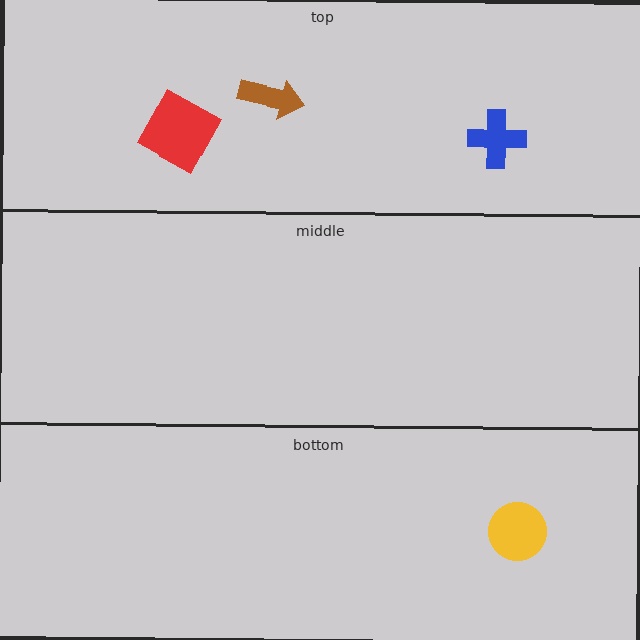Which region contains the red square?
The top region.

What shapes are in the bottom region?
The yellow circle.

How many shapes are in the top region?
3.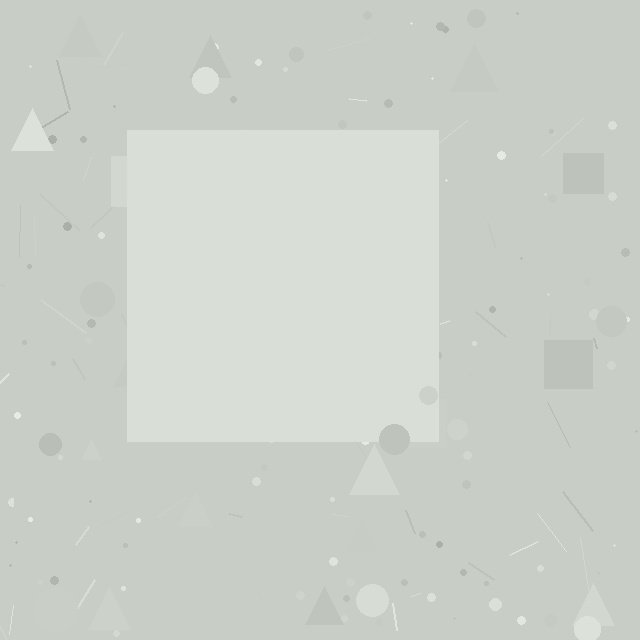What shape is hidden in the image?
A square is hidden in the image.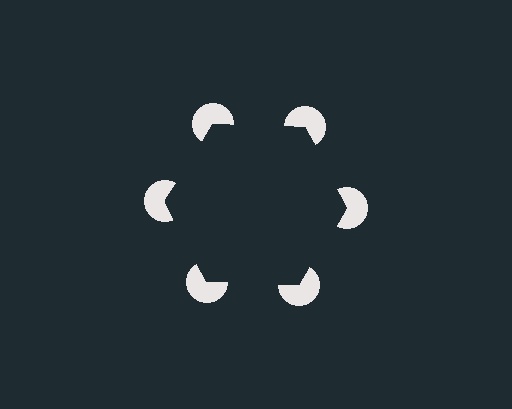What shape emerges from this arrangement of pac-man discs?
An illusory hexagon — its edges are inferred from the aligned wedge cuts in the pac-man discs, not physically drawn.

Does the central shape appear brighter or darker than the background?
It typically appears slightly darker than the background, even though no actual brightness change is drawn.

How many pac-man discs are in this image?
There are 6 — one at each vertex of the illusory hexagon.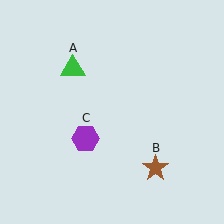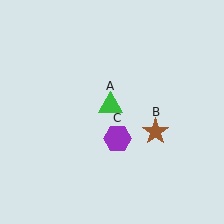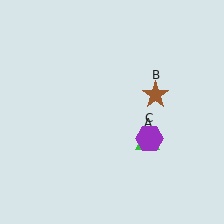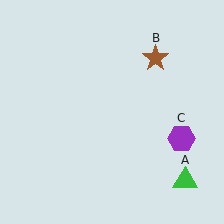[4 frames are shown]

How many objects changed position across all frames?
3 objects changed position: green triangle (object A), brown star (object B), purple hexagon (object C).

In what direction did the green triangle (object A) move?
The green triangle (object A) moved down and to the right.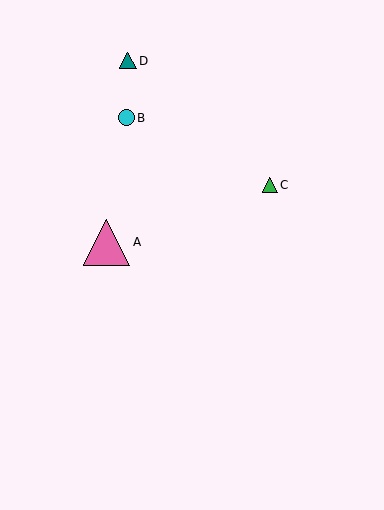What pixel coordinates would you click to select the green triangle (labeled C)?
Click at (270, 185) to select the green triangle C.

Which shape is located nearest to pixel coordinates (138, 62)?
The teal triangle (labeled D) at (128, 61) is nearest to that location.